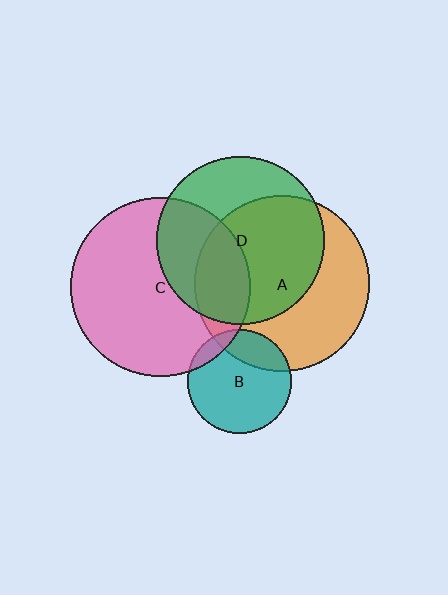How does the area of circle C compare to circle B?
Approximately 3.0 times.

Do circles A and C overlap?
Yes.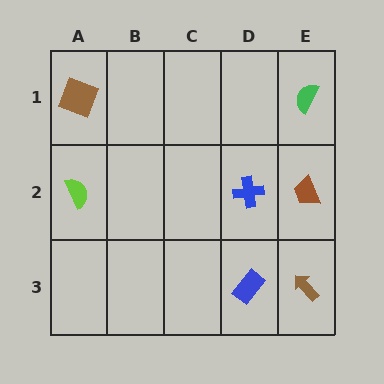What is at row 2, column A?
A lime semicircle.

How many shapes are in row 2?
3 shapes.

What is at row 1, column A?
A brown square.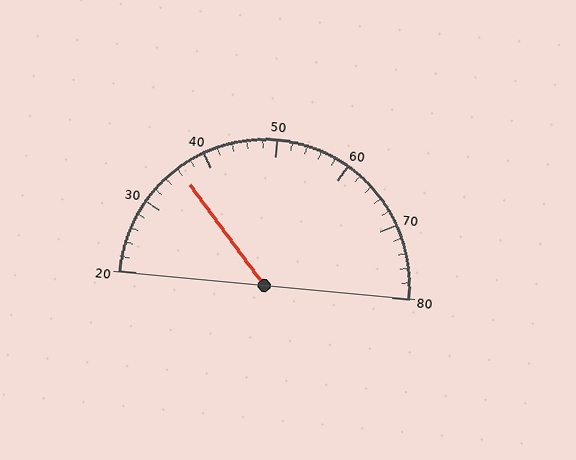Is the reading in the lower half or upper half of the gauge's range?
The reading is in the lower half of the range (20 to 80).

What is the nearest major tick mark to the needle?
The nearest major tick mark is 40.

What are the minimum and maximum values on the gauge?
The gauge ranges from 20 to 80.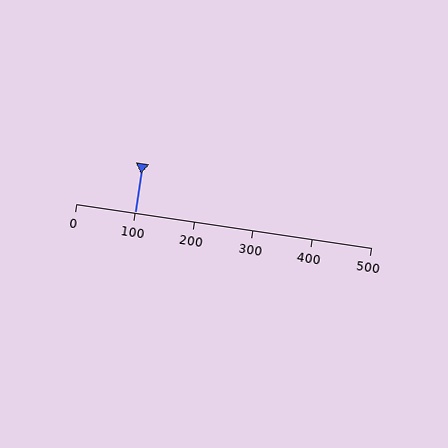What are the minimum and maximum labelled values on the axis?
The axis runs from 0 to 500.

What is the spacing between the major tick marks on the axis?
The major ticks are spaced 100 apart.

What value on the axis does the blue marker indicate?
The marker indicates approximately 100.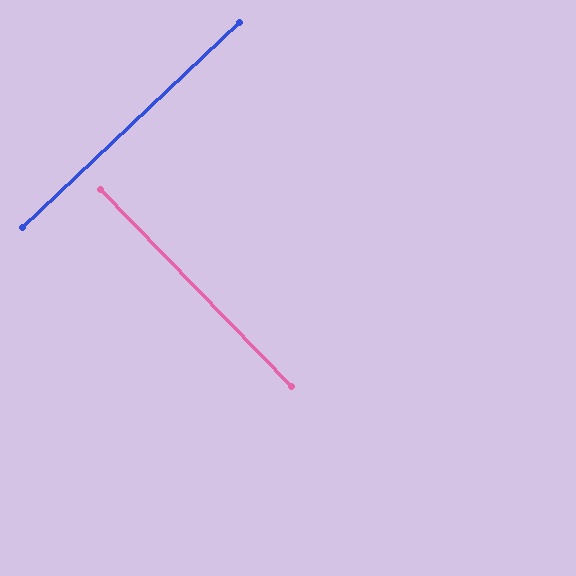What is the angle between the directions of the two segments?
Approximately 89 degrees.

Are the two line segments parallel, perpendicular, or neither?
Perpendicular — they meet at approximately 89°.